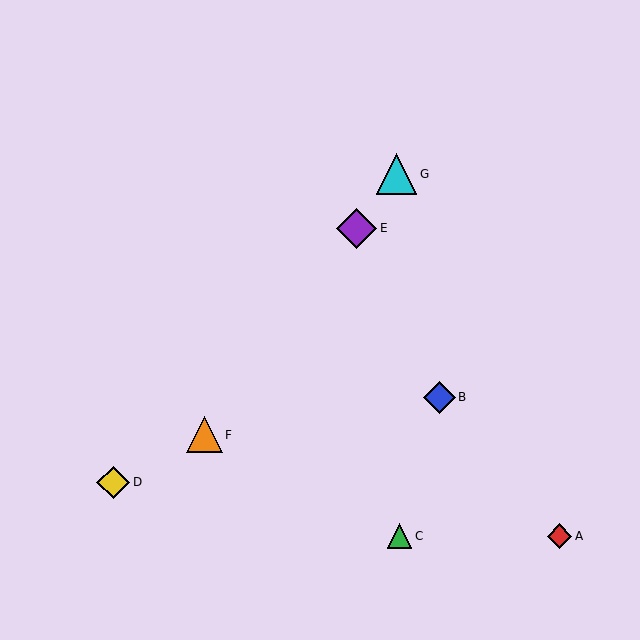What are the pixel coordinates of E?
Object E is at (357, 228).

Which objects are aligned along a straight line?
Objects E, F, G are aligned along a straight line.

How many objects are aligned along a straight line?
3 objects (E, F, G) are aligned along a straight line.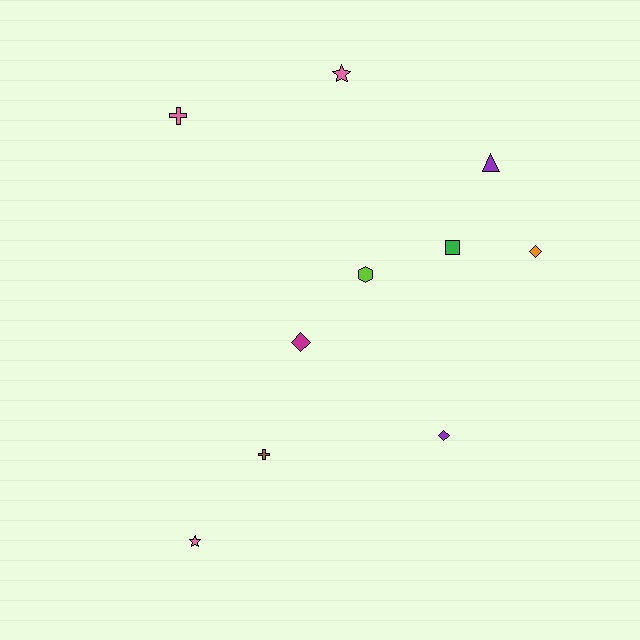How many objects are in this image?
There are 10 objects.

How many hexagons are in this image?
There is 1 hexagon.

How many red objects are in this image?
There are no red objects.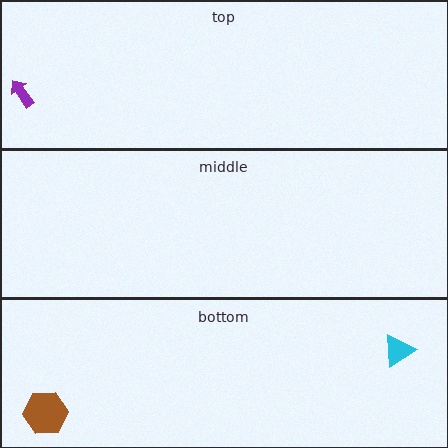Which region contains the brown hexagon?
The bottom region.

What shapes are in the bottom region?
The brown hexagon, the cyan triangle.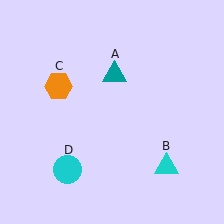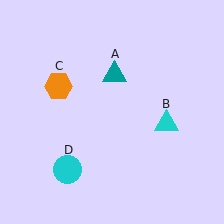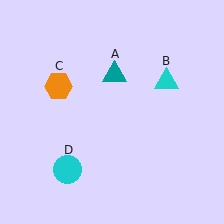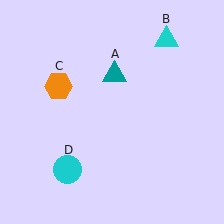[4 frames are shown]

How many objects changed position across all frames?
1 object changed position: cyan triangle (object B).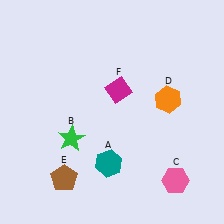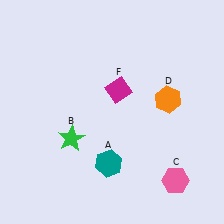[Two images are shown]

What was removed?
The brown pentagon (E) was removed in Image 2.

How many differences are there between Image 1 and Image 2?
There is 1 difference between the two images.